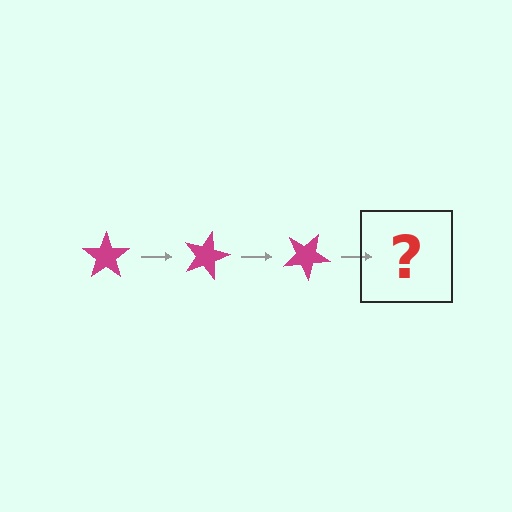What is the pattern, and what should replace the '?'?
The pattern is that the star rotates 15 degrees each step. The '?' should be a magenta star rotated 45 degrees.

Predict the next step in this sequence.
The next step is a magenta star rotated 45 degrees.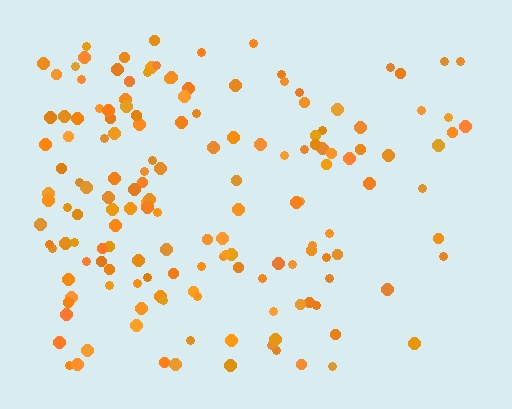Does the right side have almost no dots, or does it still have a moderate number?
Still a moderate number, just noticeably fewer than the left.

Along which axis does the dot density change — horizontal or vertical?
Horizontal.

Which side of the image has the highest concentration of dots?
The left.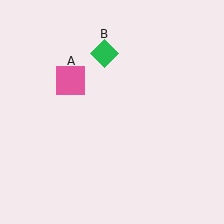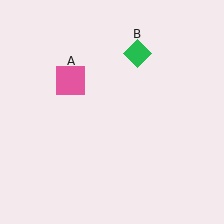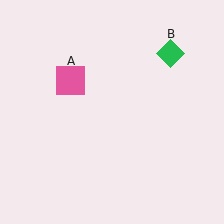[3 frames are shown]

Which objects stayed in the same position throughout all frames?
Pink square (object A) remained stationary.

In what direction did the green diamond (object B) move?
The green diamond (object B) moved right.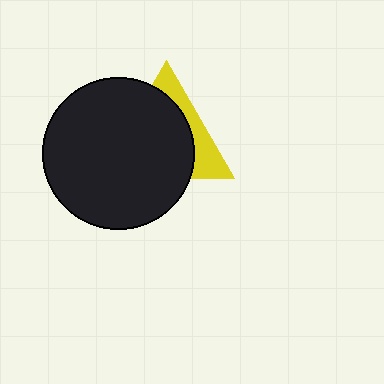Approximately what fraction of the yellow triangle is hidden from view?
Roughly 70% of the yellow triangle is hidden behind the black circle.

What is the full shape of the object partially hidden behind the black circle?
The partially hidden object is a yellow triangle.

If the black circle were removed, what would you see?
You would see the complete yellow triangle.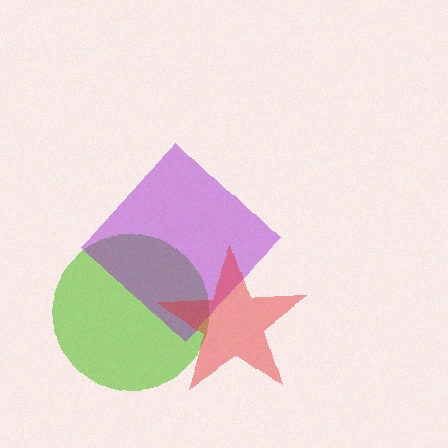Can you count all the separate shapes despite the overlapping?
Yes, there are 3 separate shapes.